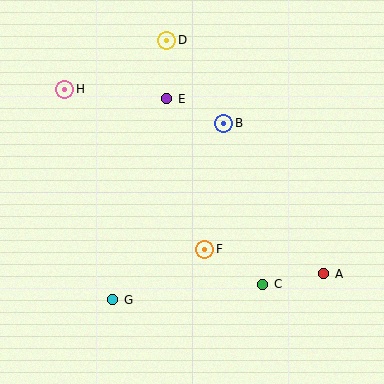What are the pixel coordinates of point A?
Point A is at (324, 274).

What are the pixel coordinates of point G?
Point G is at (113, 300).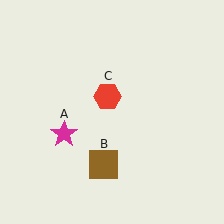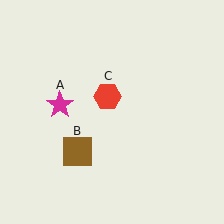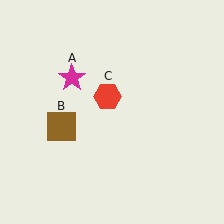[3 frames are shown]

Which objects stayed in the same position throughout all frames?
Red hexagon (object C) remained stationary.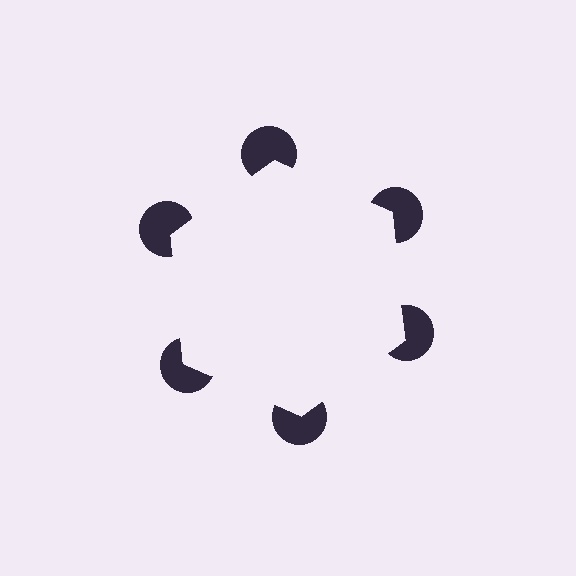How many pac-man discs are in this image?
There are 6 — one at each vertex of the illusory hexagon.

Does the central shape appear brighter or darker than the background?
It typically appears slightly brighter than the background, even though no actual brightness change is drawn.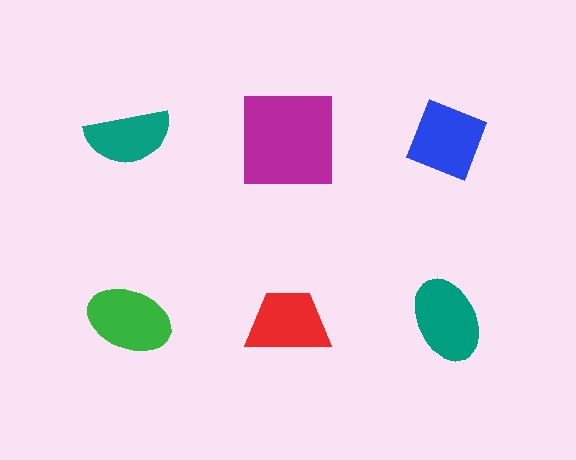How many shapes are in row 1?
3 shapes.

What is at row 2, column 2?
A red trapezoid.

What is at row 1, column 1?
A teal semicircle.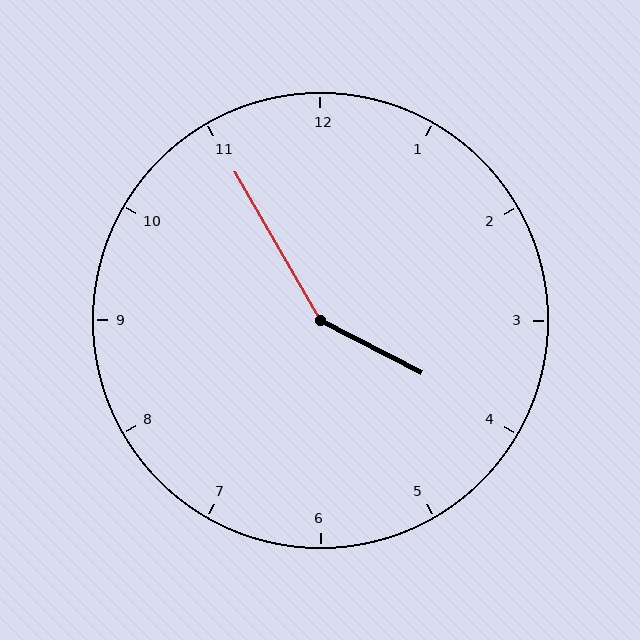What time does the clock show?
3:55.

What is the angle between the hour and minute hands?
Approximately 148 degrees.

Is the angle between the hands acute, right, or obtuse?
It is obtuse.